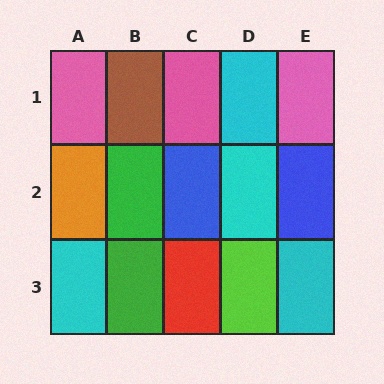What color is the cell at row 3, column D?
Lime.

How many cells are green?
2 cells are green.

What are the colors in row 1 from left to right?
Pink, brown, pink, cyan, pink.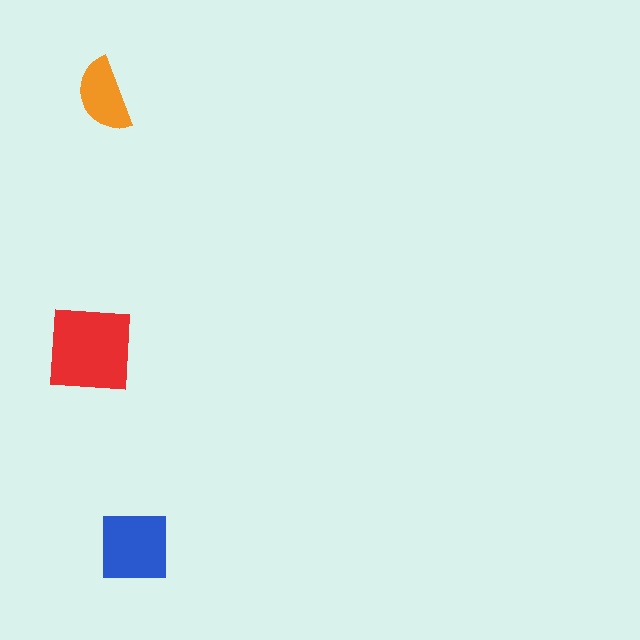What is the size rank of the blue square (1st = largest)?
2nd.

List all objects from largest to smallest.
The red square, the blue square, the orange semicircle.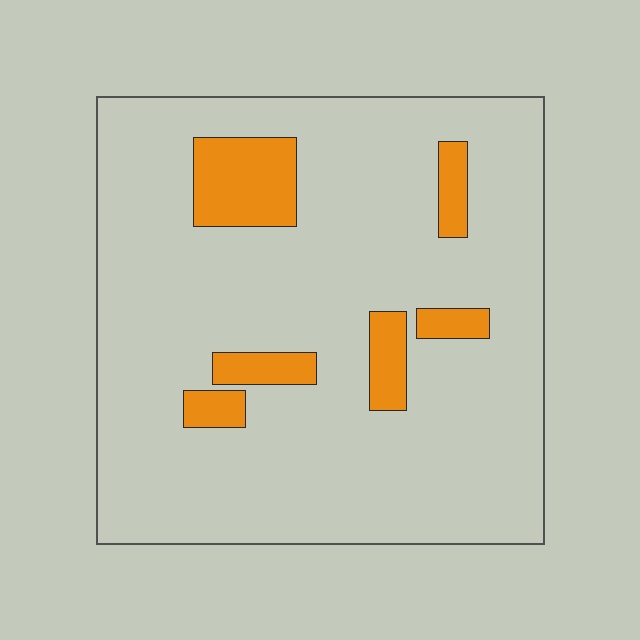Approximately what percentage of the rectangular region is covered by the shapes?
Approximately 10%.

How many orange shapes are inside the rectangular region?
6.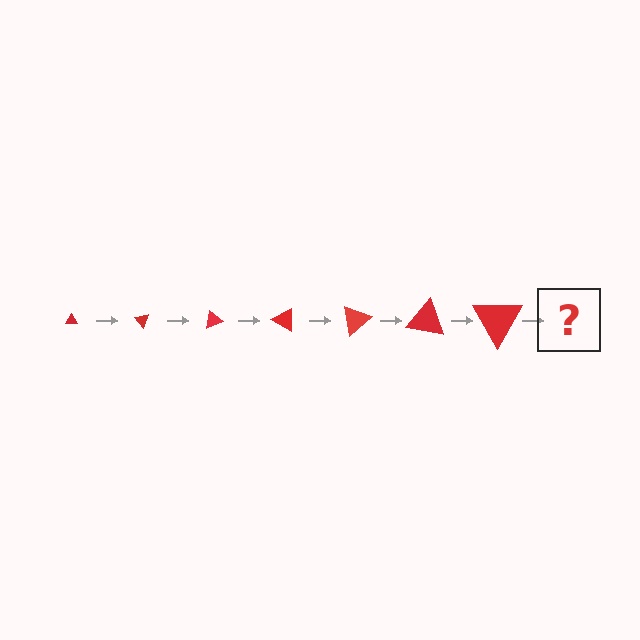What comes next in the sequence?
The next element should be a triangle, larger than the previous one and rotated 350 degrees from the start.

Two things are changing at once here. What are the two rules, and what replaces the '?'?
The two rules are that the triangle grows larger each step and it rotates 50 degrees each step. The '?' should be a triangle, larger than the previous one and rotated 350 degrees from the start.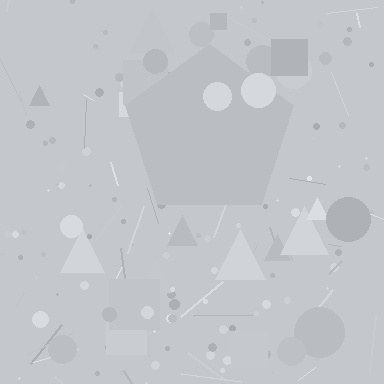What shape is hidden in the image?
A pentagon is hidden in the image.